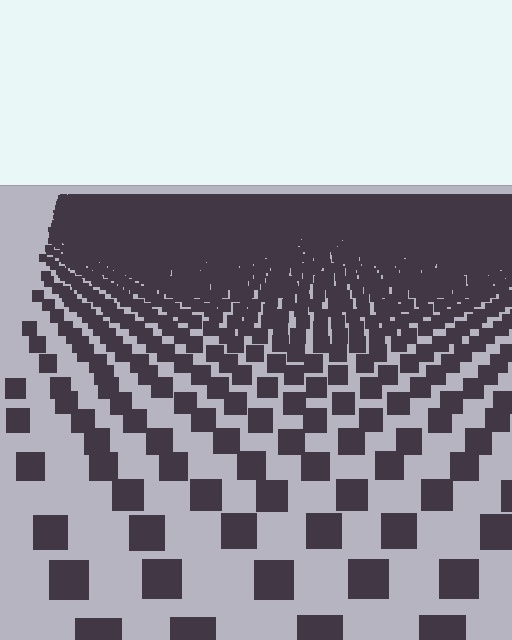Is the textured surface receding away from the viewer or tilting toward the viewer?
The surface is receding away from the viewer. Texture elements get smaller and denser toward the top.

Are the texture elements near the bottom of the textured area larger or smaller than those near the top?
Larger. Near the bottom, elements are closer to the viewer and appear at a bigger on-screen size.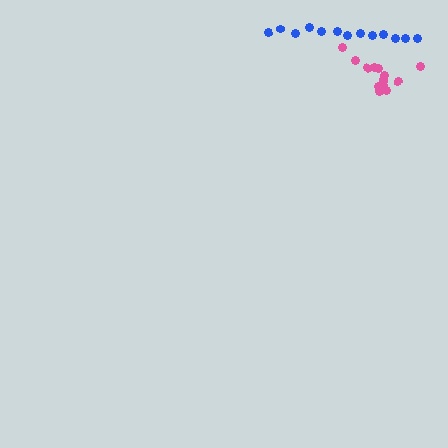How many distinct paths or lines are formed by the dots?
There are 2 distinct paths.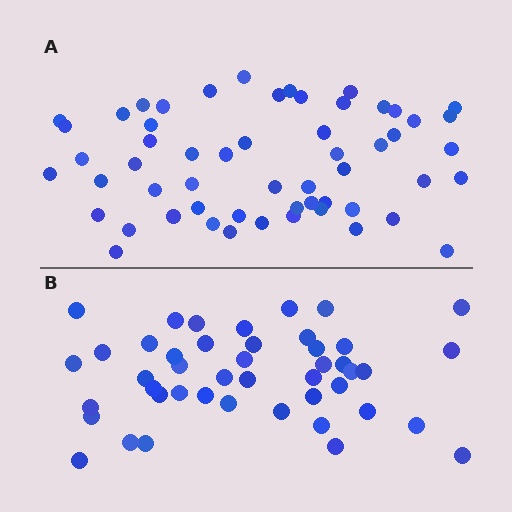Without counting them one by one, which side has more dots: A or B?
Region A (the top region) has more dots.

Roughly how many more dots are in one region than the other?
Region A has roughly 12 or so more dots than region B.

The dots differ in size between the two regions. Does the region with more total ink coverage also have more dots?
No. Region B has more total ink coverage because its dots are larger, but region A actually contains more individual dots. Total area can be misleading — the number of items is what matters here.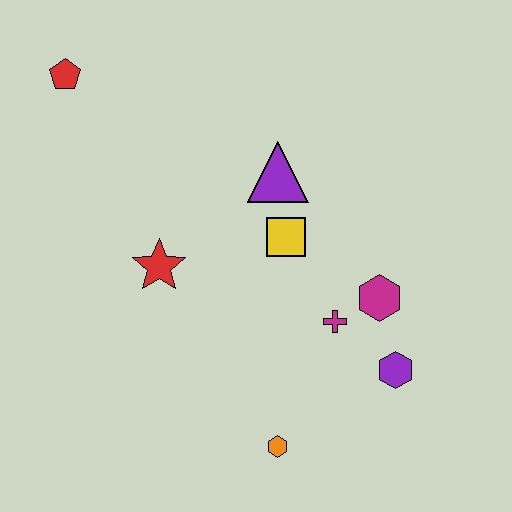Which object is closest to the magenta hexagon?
The magenta cross is closest to the magenta hexagon.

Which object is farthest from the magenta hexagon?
The red pentagon is farthest from the magenta hexagon.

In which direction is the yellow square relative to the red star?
The yellow square is to the right of the red star.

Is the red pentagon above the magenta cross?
Yes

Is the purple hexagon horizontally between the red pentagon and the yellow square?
No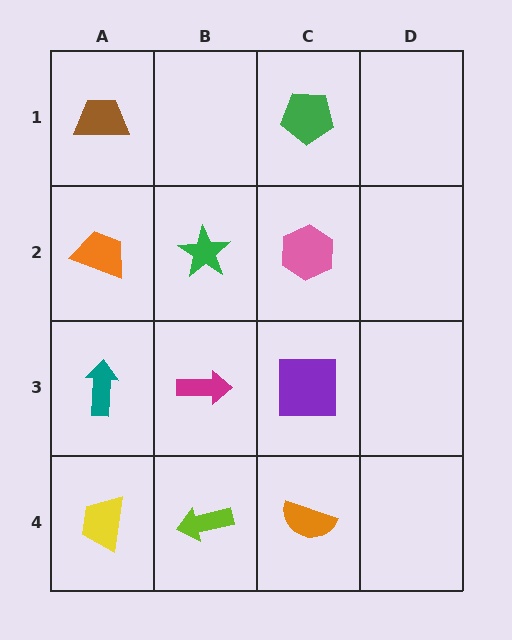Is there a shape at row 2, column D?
No, that cell is empty.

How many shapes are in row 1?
2 shapes.